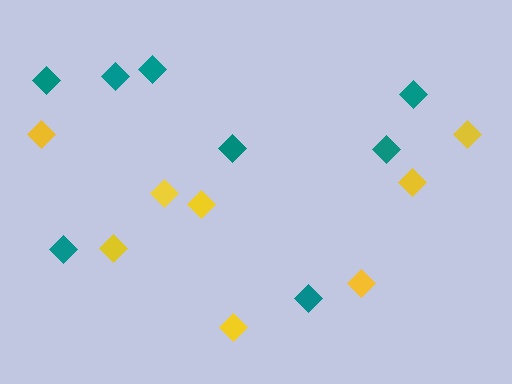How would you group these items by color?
There are 2 groups: one group of yellow diamonds (8) and one group of teal diamonds (8).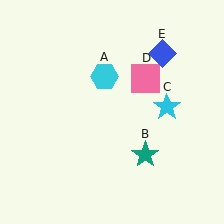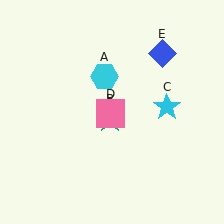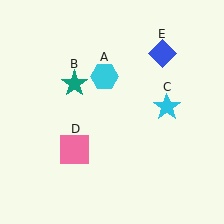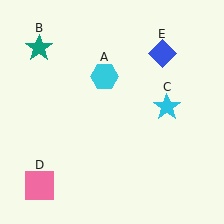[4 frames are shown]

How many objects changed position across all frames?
2 objects changed position: teal star (object B), pink square (object D).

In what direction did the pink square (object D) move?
The pink square (object D) moved down and to the left.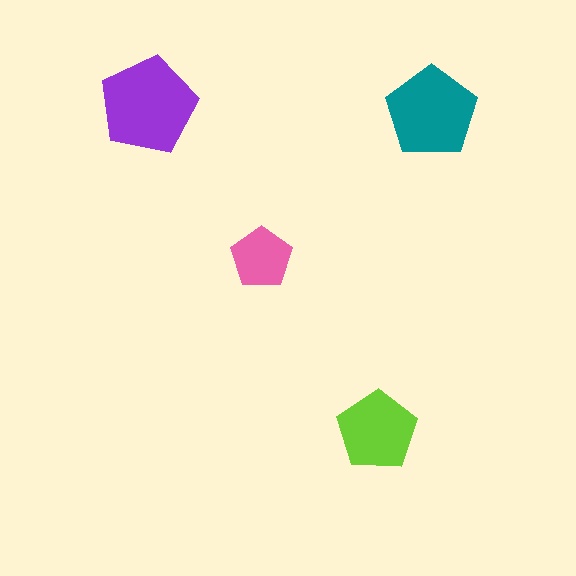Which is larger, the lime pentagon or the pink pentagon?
The lime one.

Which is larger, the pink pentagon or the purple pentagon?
The purple one.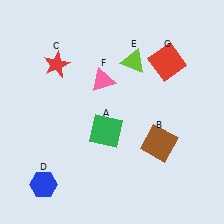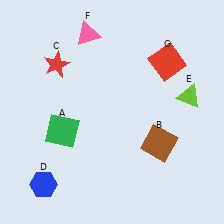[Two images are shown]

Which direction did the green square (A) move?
The green square (A) moved left.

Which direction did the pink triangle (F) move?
The pink triangle (F) moved up.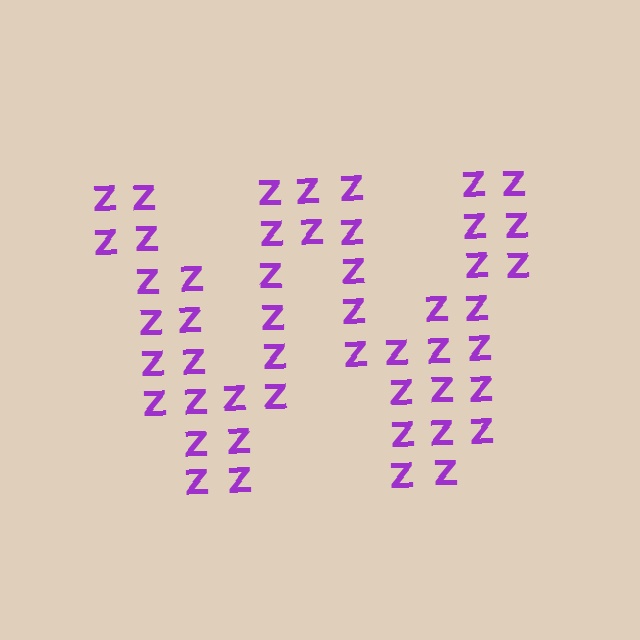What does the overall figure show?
The overall figure shows the letter W.